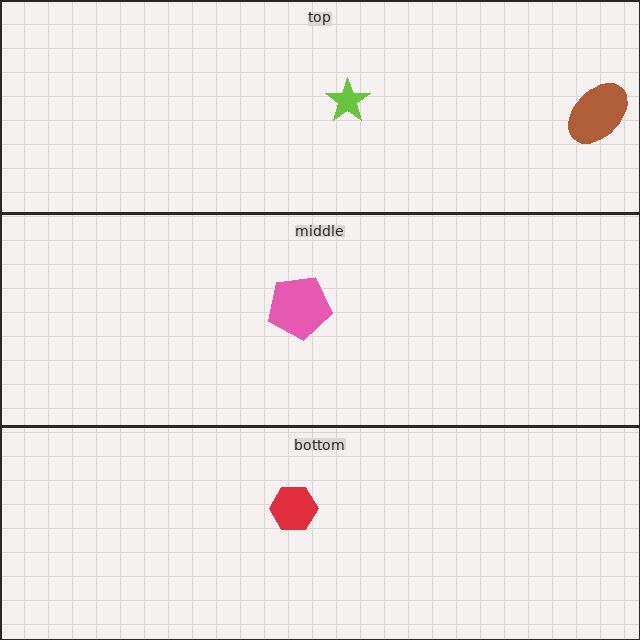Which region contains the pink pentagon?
The middle region.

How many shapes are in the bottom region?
1.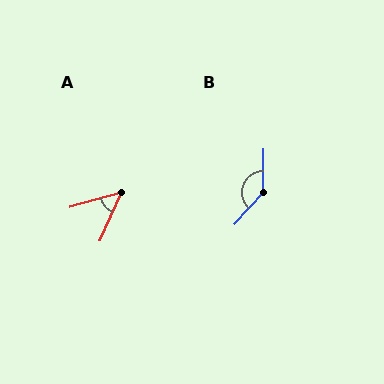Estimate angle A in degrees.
Approximately 50 degrees.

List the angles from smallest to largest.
A (50°), B (138°).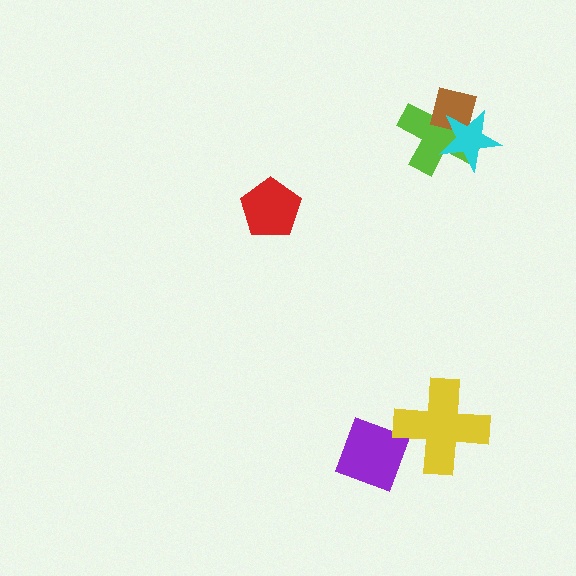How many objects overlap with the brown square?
2 objects overlap with the brown square.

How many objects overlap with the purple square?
0 objects overlap with the purple square.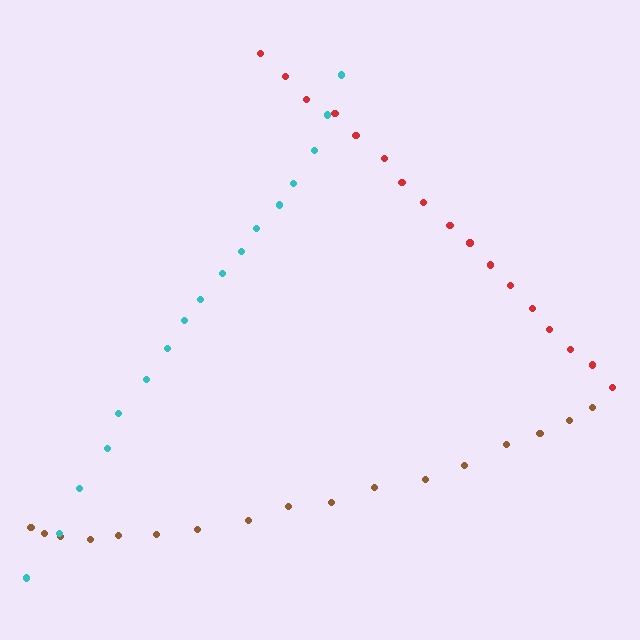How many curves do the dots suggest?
There are 3 distinct paths.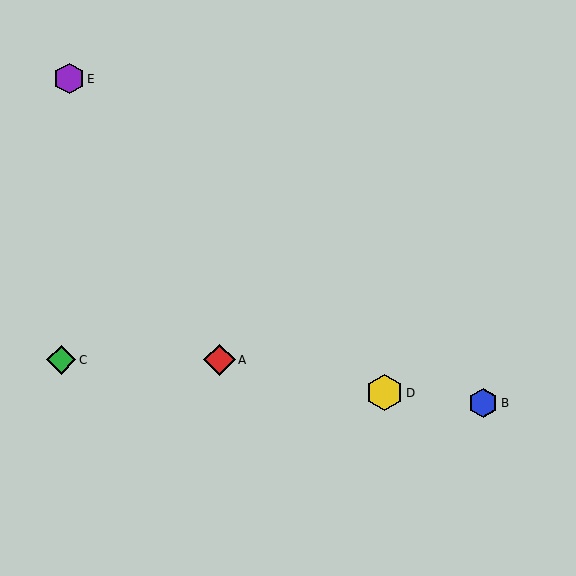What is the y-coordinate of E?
Object E is at y≈79.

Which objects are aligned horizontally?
Objects A, C are aligned horizontally.